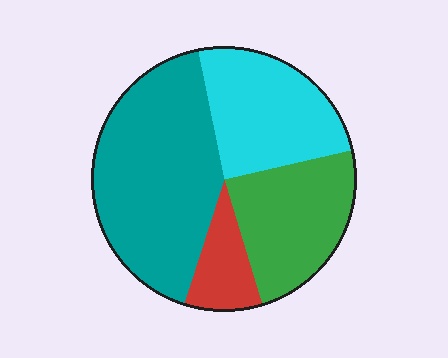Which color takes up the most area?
Teal, at roughly 40%.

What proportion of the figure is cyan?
Cyan takes up about one quarter (1/4) of the figure.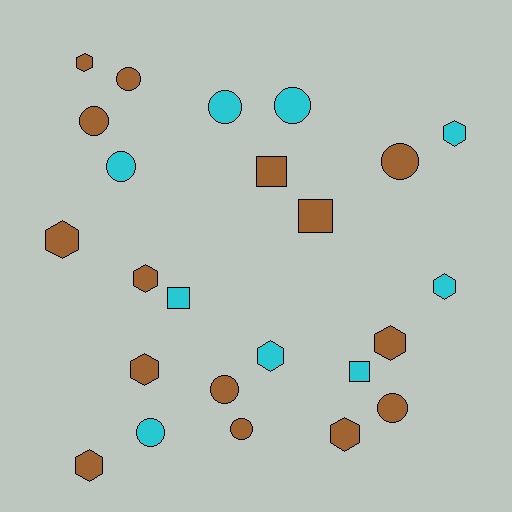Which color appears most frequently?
Brown, with 15 objects.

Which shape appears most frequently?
Circle, with 10 objects.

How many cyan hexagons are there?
There are 3 cyan hexagons.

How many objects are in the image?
There are 24 objects.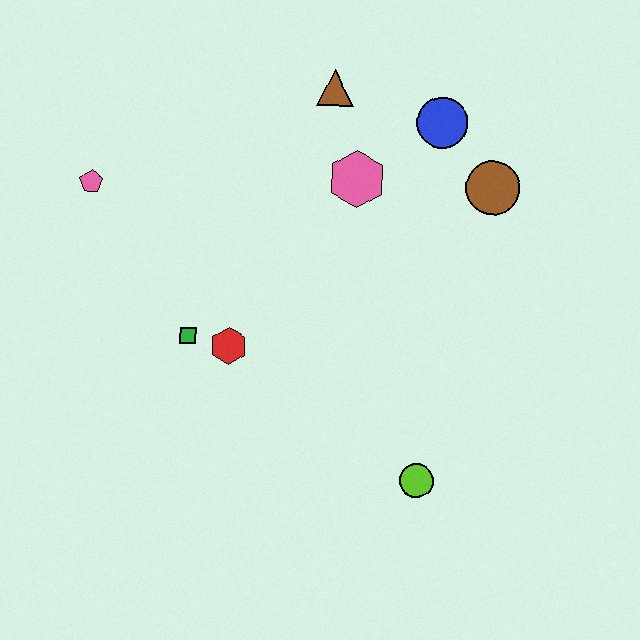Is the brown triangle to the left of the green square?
No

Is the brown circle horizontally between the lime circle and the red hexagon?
No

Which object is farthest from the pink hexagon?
The lime circle is farthest from the pink hexagon.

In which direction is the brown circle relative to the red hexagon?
The brown circle is to the right of the red hexagon.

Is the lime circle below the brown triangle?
Yes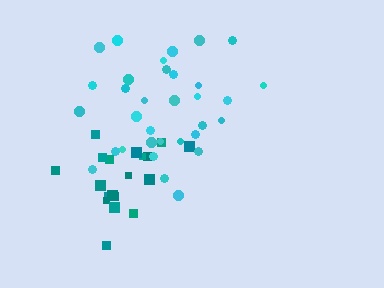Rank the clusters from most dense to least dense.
teal, cyan.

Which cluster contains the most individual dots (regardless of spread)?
Cyan (33).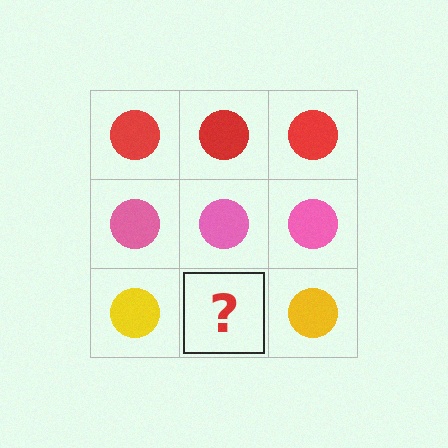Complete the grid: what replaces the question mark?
The question mark should be replaced with a yellow circle.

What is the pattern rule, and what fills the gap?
The rule is that each row has a consistent color. The gap should be filled with a yellow circle.